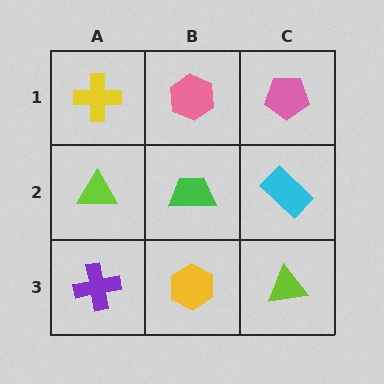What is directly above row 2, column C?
A pink pentagon.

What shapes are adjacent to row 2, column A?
A yellow cross (row 1, column A), a purple cross (row 3, column A), a green trapezoid (row 2, column B).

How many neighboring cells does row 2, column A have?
3.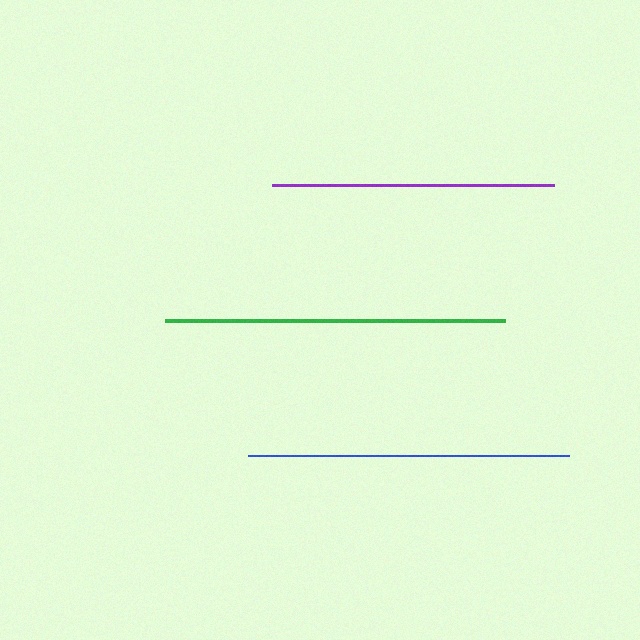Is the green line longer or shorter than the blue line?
The green line is longer than the blue line.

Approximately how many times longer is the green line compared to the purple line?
The green line is approximately 1.2 times the length of the purple line.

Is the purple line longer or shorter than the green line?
The green line is longer than the purple line.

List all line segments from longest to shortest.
From longest to shortest: green, blue, purple.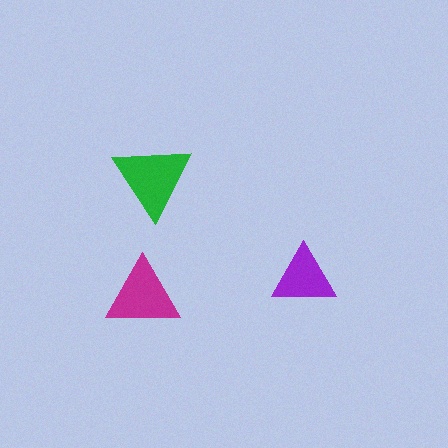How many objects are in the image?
There are 3 objects in the image.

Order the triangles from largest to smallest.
the green one, the magenta one, the purple one.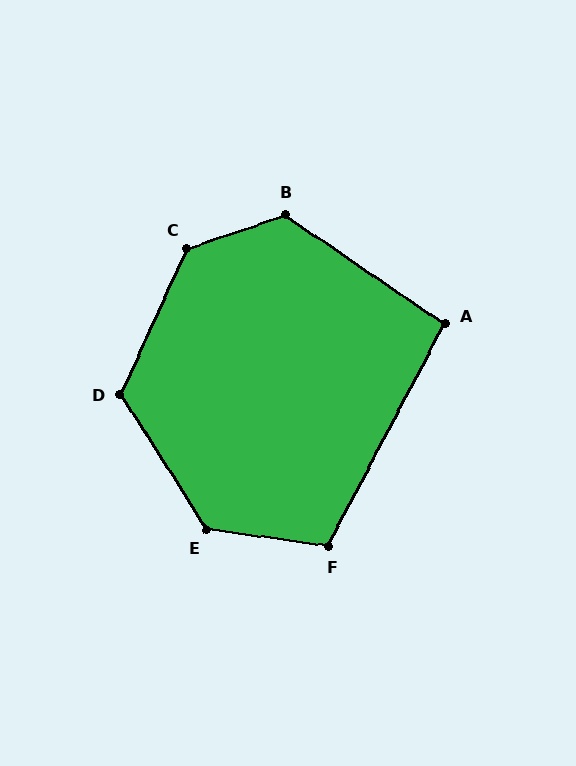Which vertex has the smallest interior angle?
A, at approximately 96 degrees.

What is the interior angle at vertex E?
Approximately 130 degrees (obtuse).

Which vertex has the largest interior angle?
C, at approximately 133 degrees.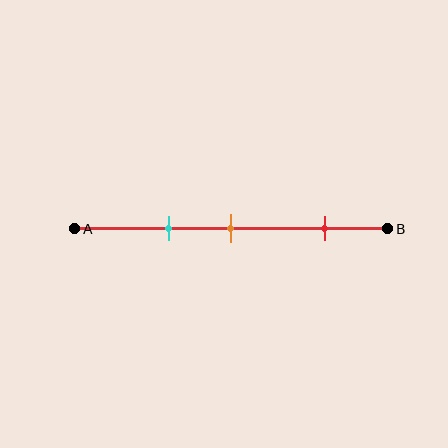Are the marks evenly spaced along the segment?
No, the marks are not evenly spaced.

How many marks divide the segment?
There are 3 marks dividing the segment.